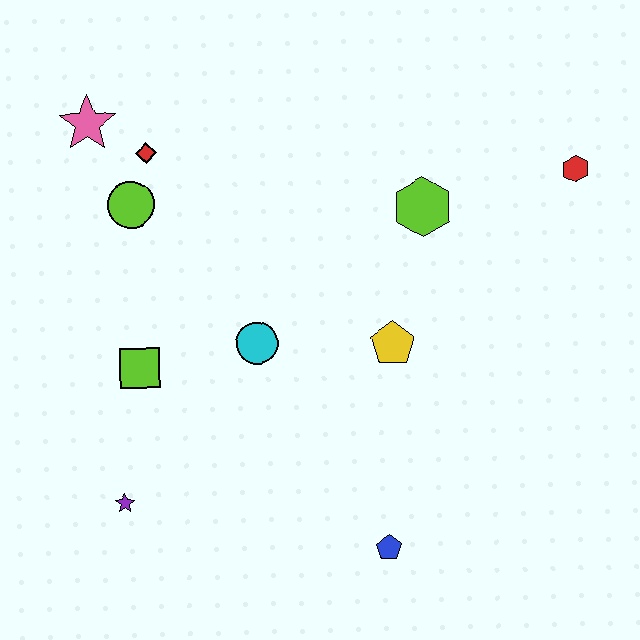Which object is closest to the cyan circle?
The lime square is closest to the cyan circle.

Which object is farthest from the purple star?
The red hexagon is farthest from the purple star.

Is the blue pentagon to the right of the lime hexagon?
No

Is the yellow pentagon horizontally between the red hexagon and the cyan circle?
Yes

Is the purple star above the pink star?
No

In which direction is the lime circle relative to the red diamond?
The lime circle is below the red diamond.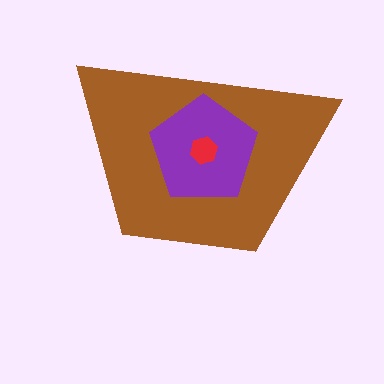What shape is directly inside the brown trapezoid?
The purple pentagon.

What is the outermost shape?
The brown trapezoid.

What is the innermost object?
The red hexagon.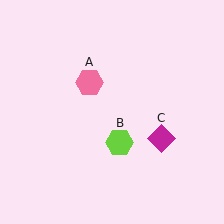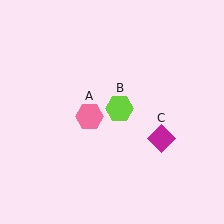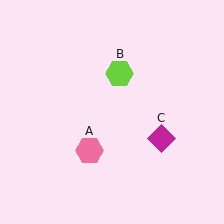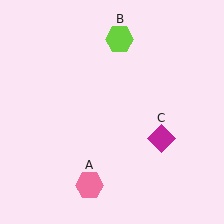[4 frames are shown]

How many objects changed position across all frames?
2 objects changed position: pink hexagon (object A), lime hexagon (object B).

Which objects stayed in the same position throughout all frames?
Magenta diamond (object C) remained stationary.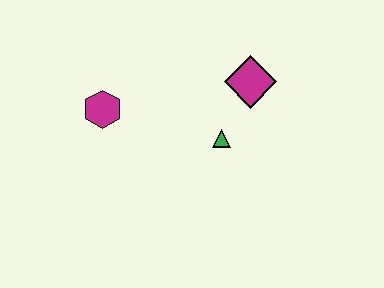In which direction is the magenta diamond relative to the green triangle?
The magenta diamond is above the green triangle.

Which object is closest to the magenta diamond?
The green triangle is closest to the magenta diamond.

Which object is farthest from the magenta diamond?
The magenta hexagon is farthest from the magenta diamond.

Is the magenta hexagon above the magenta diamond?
No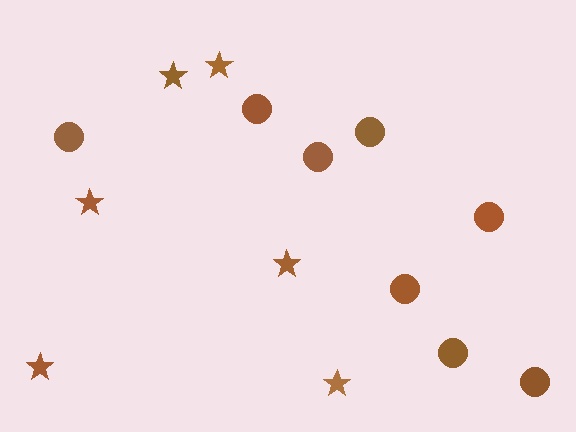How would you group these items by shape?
There are 2 groups: one group of stars (6) and one group of circles (8).